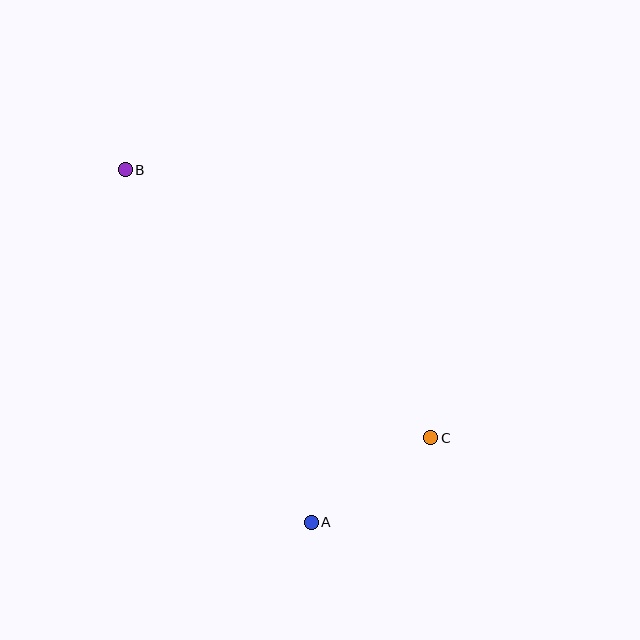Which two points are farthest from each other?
Points B and C are farthest from each other.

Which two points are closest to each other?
Points A and C are closest to each other.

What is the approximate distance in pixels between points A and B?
The distance between A and B is approximately 398 pixels.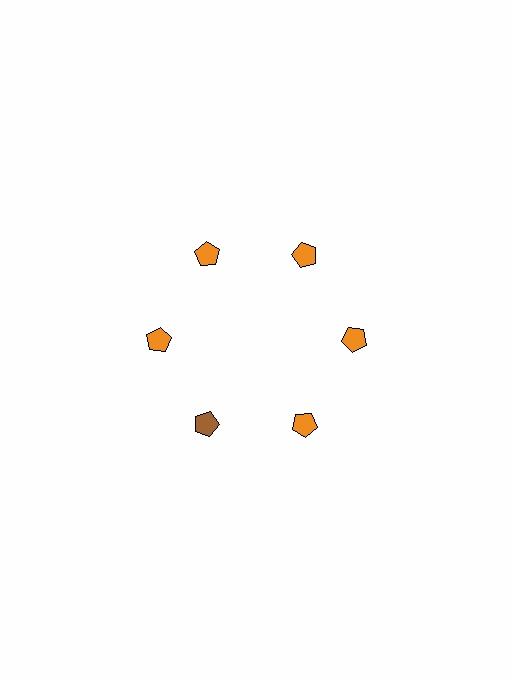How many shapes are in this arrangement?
There are 6 shapes arranged in a ring pattern.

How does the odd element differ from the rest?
It has a different color: brown instead of orange.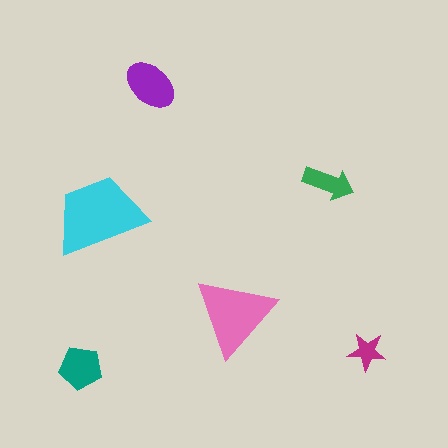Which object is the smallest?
The magenta star.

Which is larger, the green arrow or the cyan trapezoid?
The cyan trapezoid.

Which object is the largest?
The cyan trapezoid.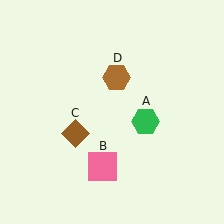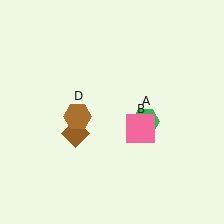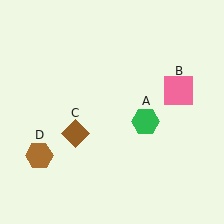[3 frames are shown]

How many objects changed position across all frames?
2 objects changed position: pink square (object B), brown hexagon (object D).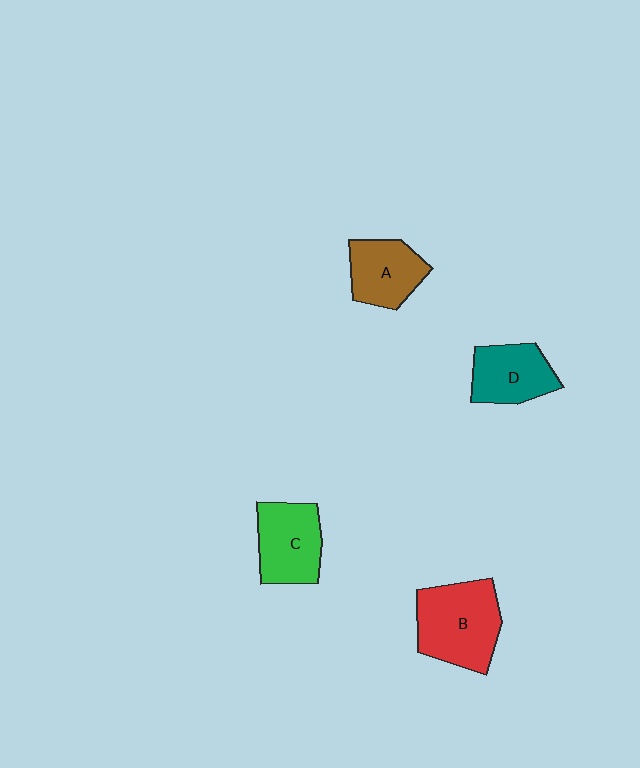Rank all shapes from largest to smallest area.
From largest to smallest: B (red), C (green), D (teal), A (brown).